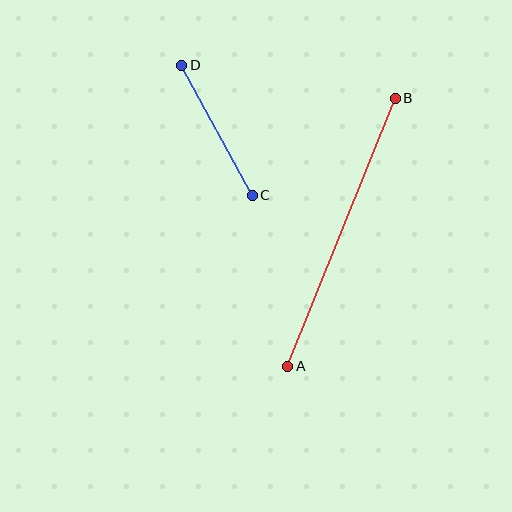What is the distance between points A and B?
The distance is approximately 289 pixels.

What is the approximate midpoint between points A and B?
The midpoint is at approximately (341, 232) pixels.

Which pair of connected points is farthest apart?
Points A and B are farthest apart.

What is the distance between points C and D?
The distance is approximately 148 pixels.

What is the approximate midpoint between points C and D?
The midpoint is at approximately (217, 130) pixels.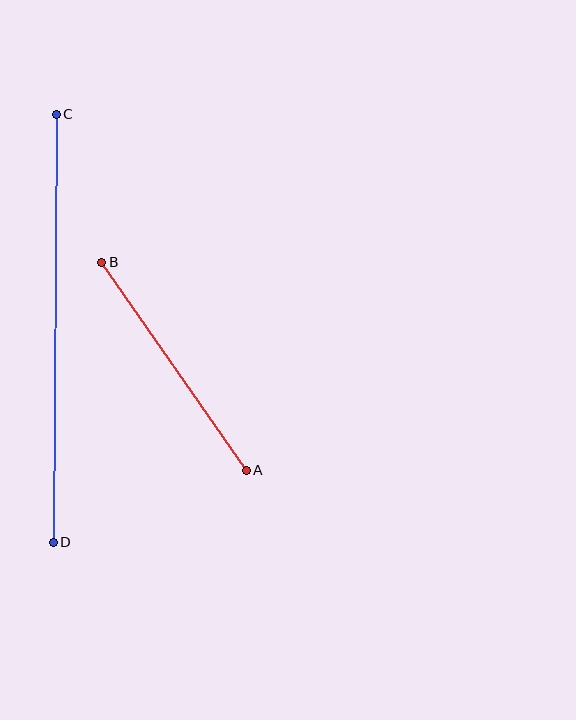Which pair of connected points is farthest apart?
Points C and D are farthest apart.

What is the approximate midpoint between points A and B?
The midpoint is at approximately (174, 366) pixels.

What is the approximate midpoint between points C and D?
The midpoint is at approximately (55, 328) pixels.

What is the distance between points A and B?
The distance is approximately 253 pixels.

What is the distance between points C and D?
The distance is approximately 428 pixels.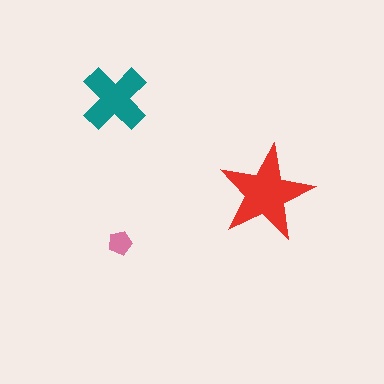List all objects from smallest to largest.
The pink pentagon, the teal cross, the red star.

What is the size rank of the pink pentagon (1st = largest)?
3rd.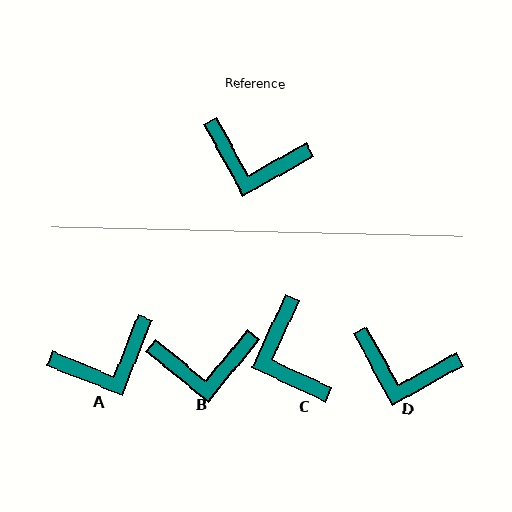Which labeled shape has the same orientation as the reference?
D.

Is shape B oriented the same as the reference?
No, it is off by about 22 degrees.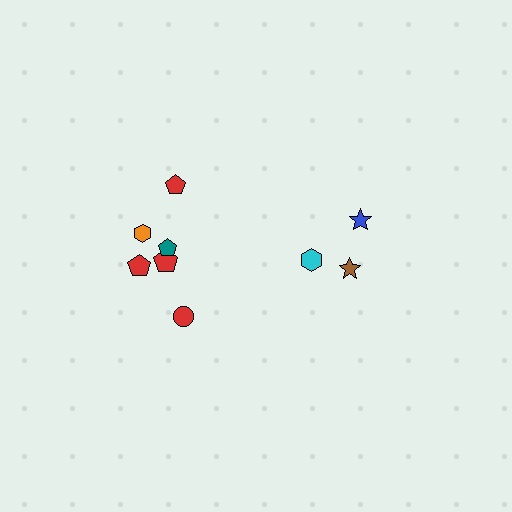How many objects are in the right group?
There are 3 objects.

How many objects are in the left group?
There are 6 objects.